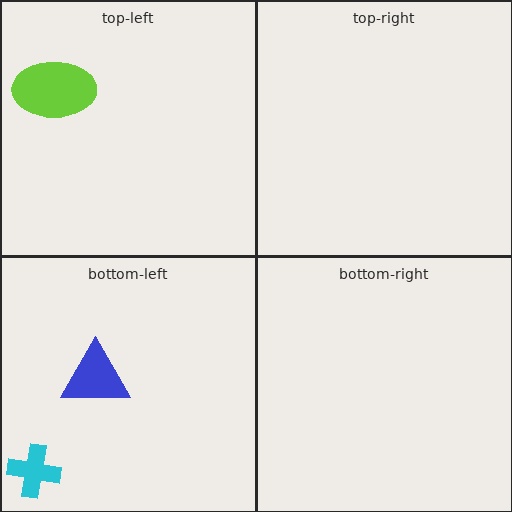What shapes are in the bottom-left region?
The cyan cross, the blue triangle.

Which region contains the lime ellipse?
The top-left region.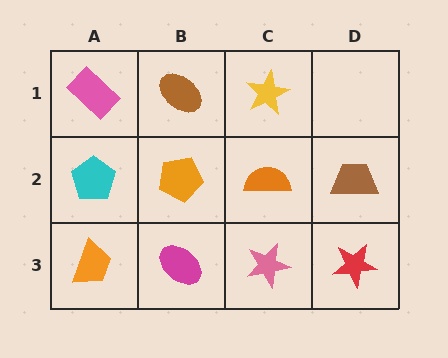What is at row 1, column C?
A yellow star.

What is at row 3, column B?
A magenta ellipse.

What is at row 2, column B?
An orange pentagon.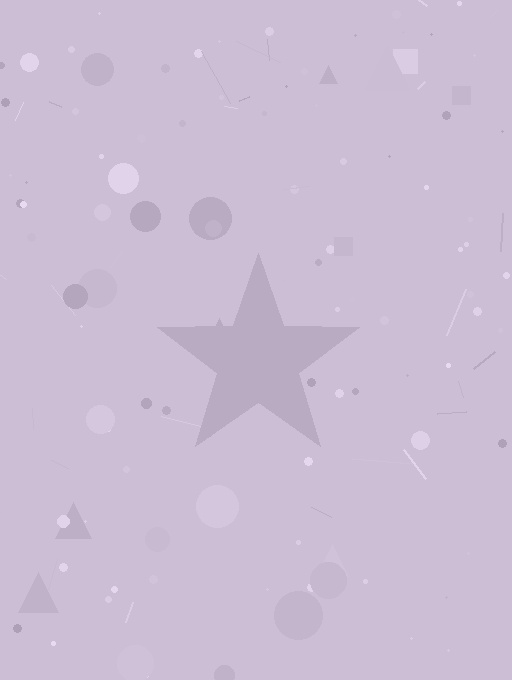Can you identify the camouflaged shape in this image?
The camouflaged shape is a star.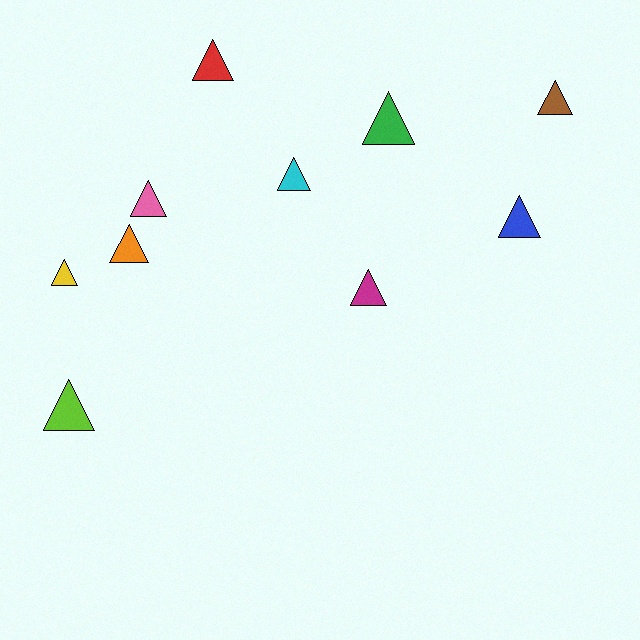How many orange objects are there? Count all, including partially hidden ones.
There is 1 orange object.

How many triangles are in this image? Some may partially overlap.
There are 10 triangles.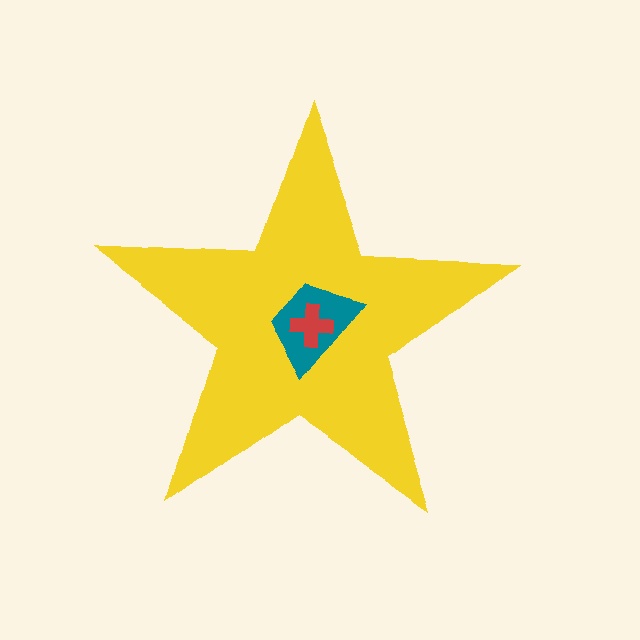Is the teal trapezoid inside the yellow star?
Yes.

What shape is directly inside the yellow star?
The teal trapezoid.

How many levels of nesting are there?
3.